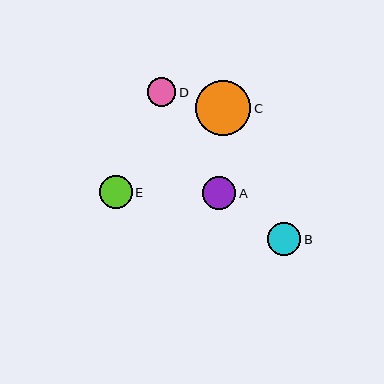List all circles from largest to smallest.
From largest to smallest: C, B, A, E, D.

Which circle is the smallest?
Circle D is the smallest with a size of approximately 29 pixels.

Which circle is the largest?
Circle C is the largest with a size of approximately 55 pixels.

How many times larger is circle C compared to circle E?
Circle C is approximately 1.7 times the size of circle E.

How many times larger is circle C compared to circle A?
Circle C is approximately 1.6 times the size of circle A.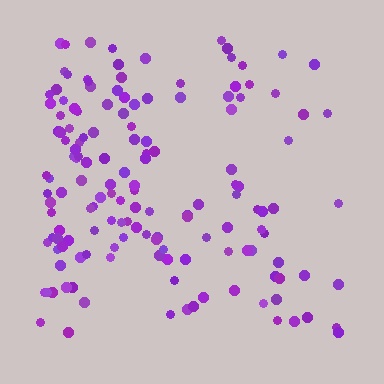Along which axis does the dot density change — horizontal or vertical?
Horizontal.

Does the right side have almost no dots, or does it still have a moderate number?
Still a moderate number, just noticeably fewer than the left.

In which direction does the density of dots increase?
From right to left, with the left side densest.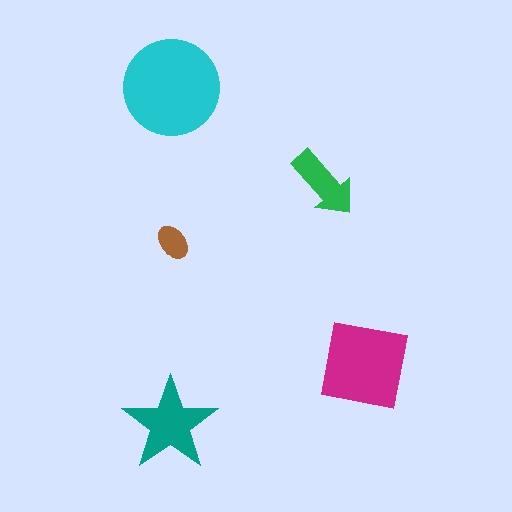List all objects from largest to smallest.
The cyan circle, the magenta square, the teal star, the green arrow, the brown ellipse.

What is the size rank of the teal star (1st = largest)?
3rd.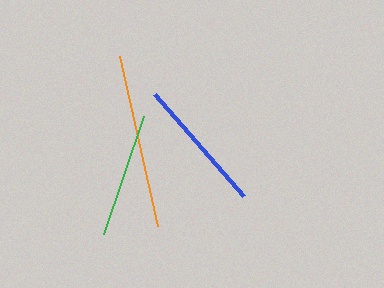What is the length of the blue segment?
The blue segment is approximately 135 pixels long.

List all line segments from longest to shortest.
From longest to shortest: orange, blue, green.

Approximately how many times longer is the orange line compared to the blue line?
The orange line is approximately 1.3 times the length of the blue line.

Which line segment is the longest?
The orange line is the longest at approximately 174 pixels.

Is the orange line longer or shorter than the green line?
The orange line is longer than the green line.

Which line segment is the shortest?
The green line is the shortest at approximately 125 pixels.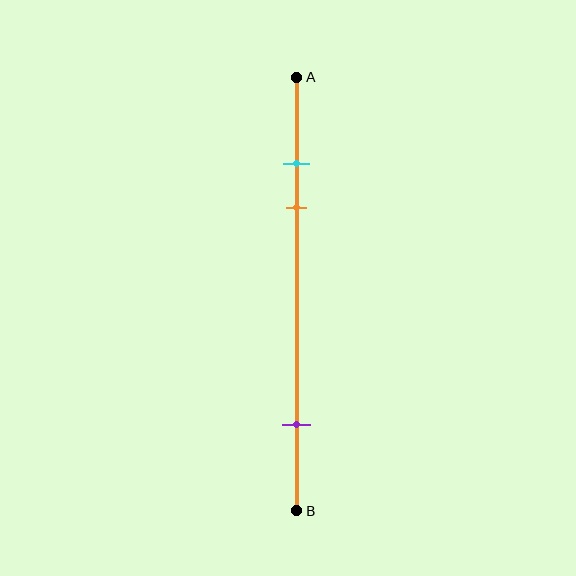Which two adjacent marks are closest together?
The cyan and orange marks are the closest adjacent pair.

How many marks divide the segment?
There are 3 marks dividing the segment.